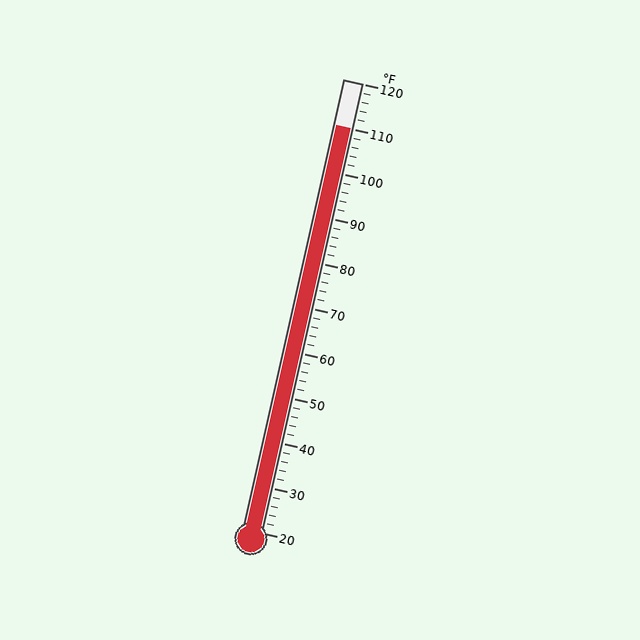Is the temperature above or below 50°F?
The temperature is above 50°F.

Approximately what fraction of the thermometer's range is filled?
The thermometer is filled to approximately 90% of its range.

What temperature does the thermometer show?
The thermometer shows approximately 110°F.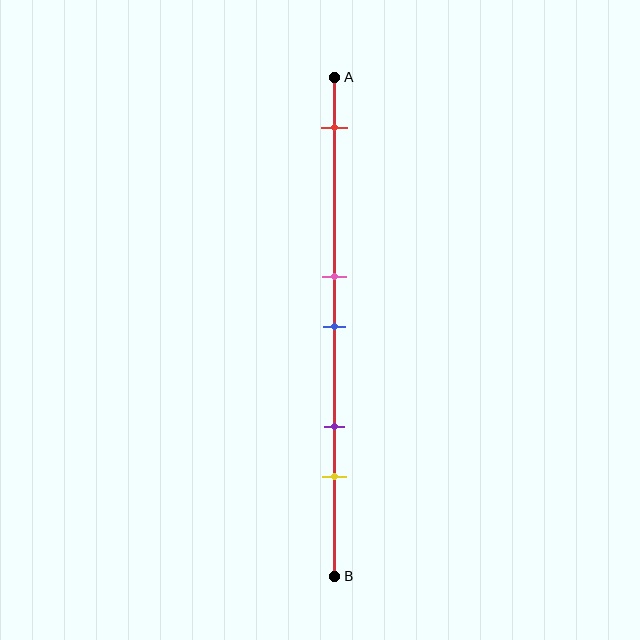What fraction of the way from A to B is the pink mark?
The pink mark is approximately 40% (0.4) of the way from A to B.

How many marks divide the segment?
There are 5 marks dividing the segment.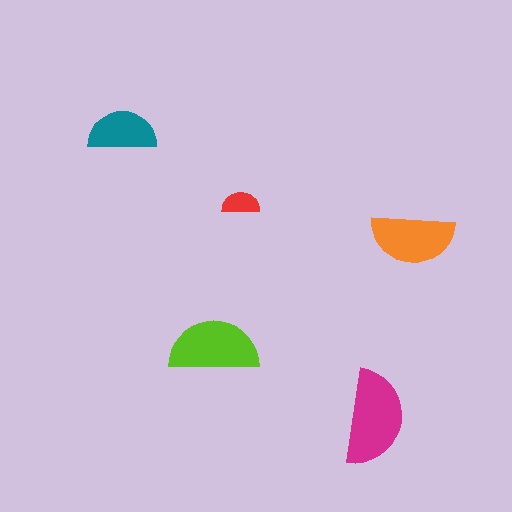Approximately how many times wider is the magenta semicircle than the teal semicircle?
About 1.5 times wider.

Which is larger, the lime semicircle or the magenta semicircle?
The magenta one.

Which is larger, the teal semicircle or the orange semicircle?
The orange one.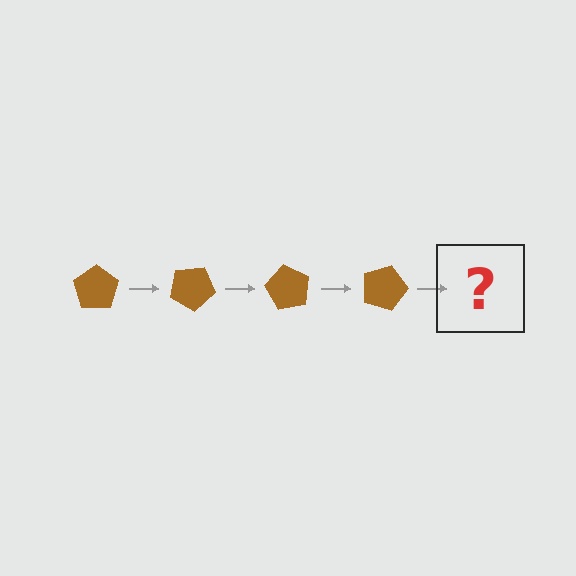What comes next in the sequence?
The next element should be a brown pentagon rotated 120 degrees.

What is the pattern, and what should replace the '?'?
The pattern is that the pentagon rotates 30 degrees each step. The '?' should be a brown pentagon rotated 120 degrees.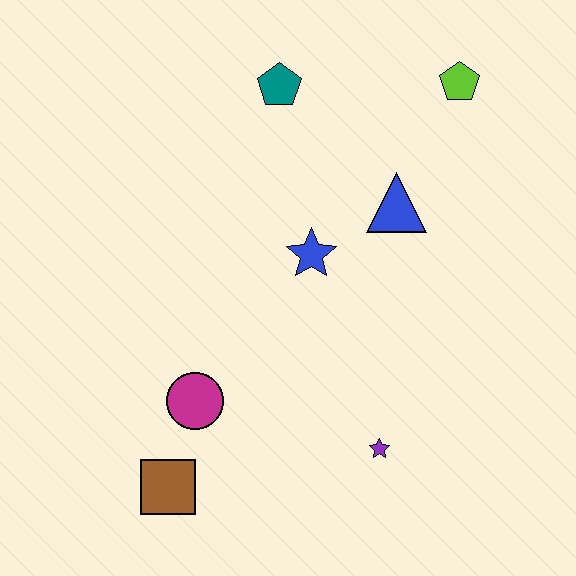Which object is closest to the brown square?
The magenta circle is closest to the brown square.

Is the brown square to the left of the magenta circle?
Yes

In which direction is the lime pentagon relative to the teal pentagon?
The lime pentagon is to the right of the teal pentagon.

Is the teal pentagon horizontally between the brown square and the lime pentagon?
Yes